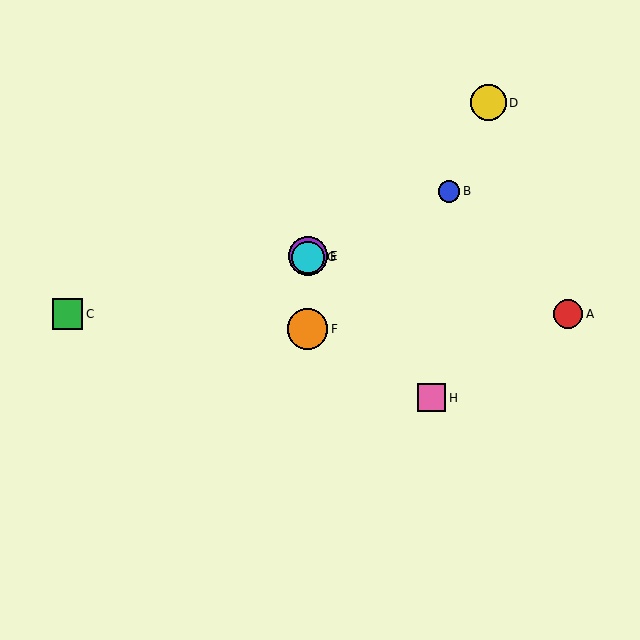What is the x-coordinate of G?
Object G is at x≈308.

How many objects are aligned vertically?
3 objects (E, F, G) are aligned vertically.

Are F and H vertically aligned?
No, F is at x≈308 and H is at x≈432.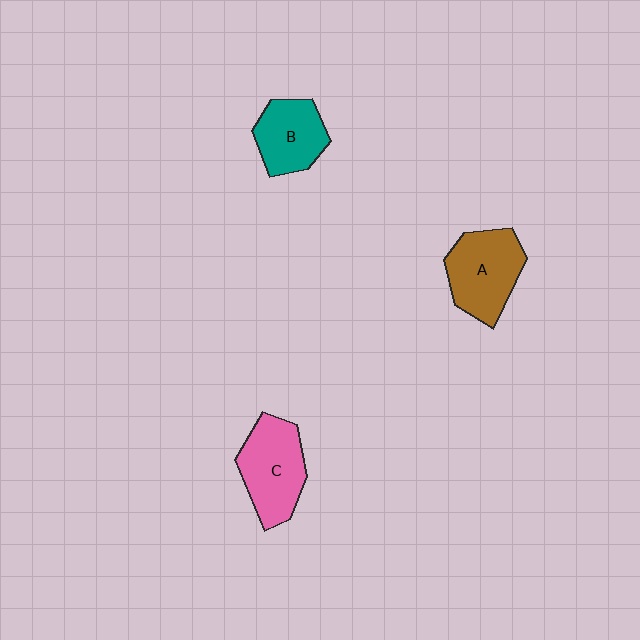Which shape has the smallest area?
Shape B (teal).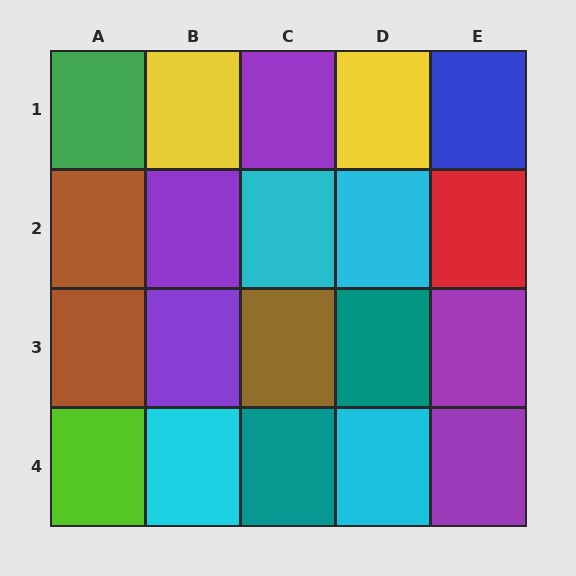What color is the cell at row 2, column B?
Purple.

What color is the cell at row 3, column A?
Brown.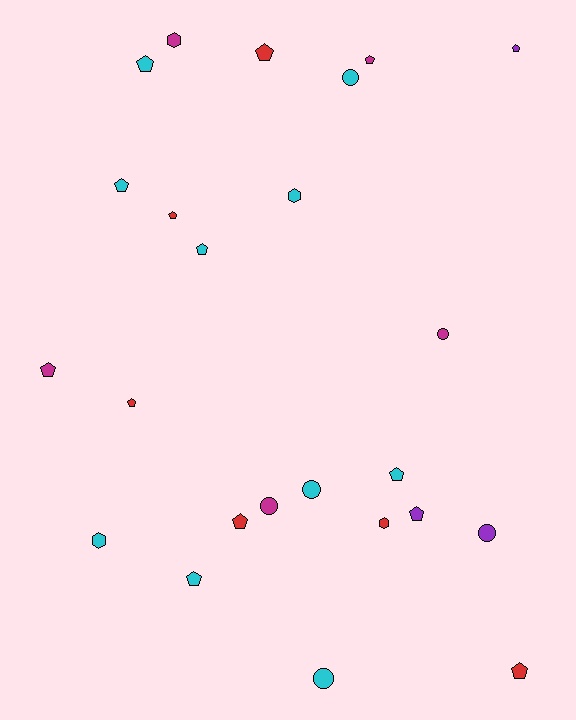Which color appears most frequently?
Cyan, with 10 objects.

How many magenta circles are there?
There are 2 magenta circles.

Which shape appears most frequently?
Pentagon, with 14 objects.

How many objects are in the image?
There are 24 objects.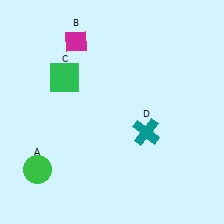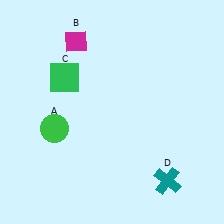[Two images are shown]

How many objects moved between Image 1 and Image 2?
2 objects moved between the two images.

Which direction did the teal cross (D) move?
The teal cross (D) moved down.